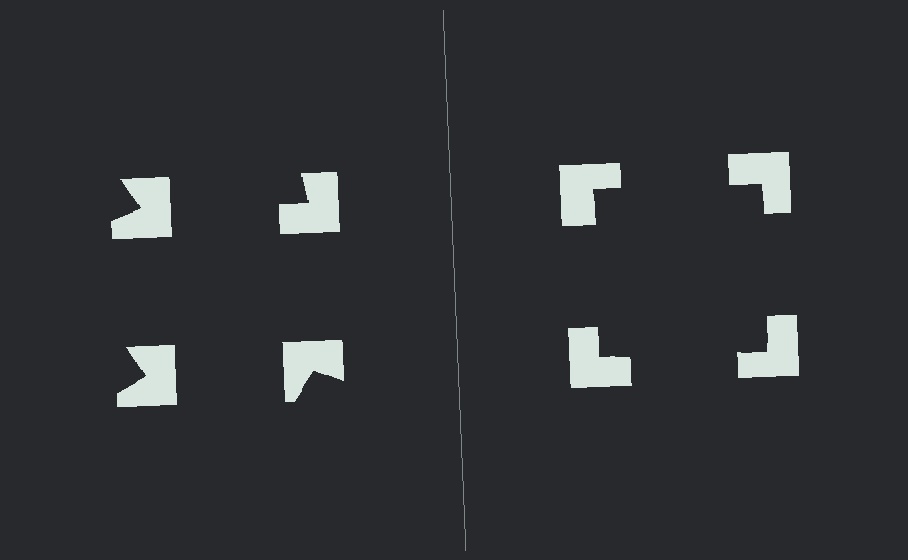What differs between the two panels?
The notched squares are positioned identically on both sides; only the wedge orientations differ. On the right they align to a square; on the left they are misaligned.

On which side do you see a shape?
An illusory square appears on the right side. On the left side the wedge cuts are rotated, so no coherent shape forms.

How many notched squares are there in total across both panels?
8 — 4 on each side.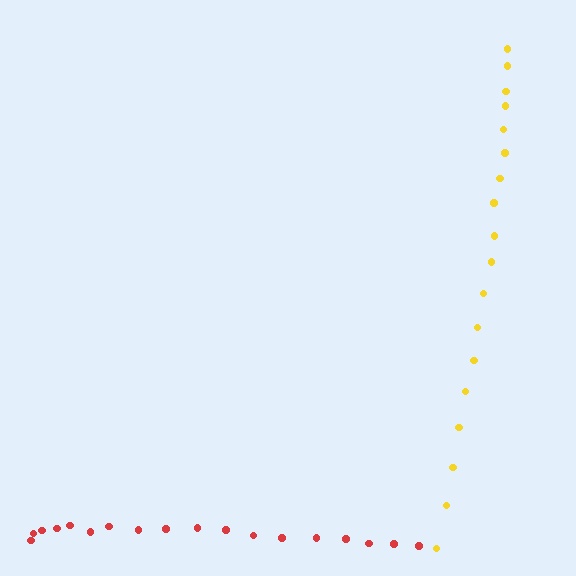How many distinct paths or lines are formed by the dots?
There are 2 distinct paths.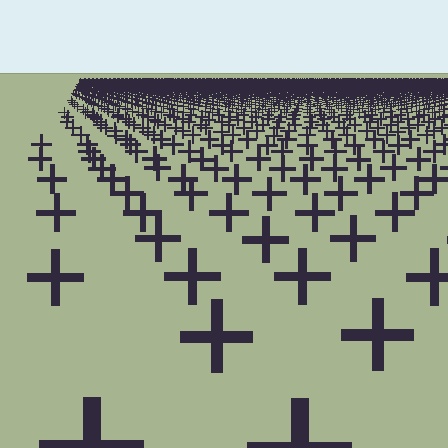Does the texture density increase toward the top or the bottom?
Density increases toward the top.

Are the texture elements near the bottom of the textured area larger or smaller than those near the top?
Larger. Near the bottom, elements are closer to the viewer and appear at a bigger on-screen size.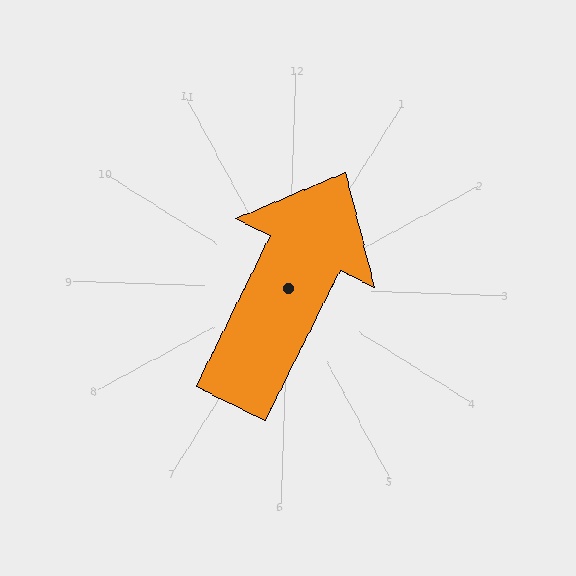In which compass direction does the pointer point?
Northeast.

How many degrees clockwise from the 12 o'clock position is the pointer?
Approximately 25 degrees.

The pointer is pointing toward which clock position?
Roughly 1 o'clock.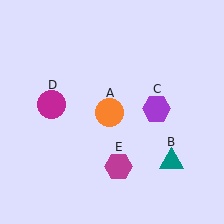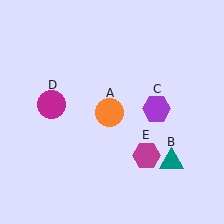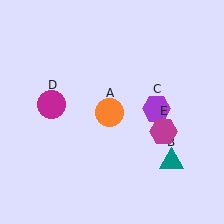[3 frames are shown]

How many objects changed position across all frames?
1 object changed position: magenta hexagon (object E).